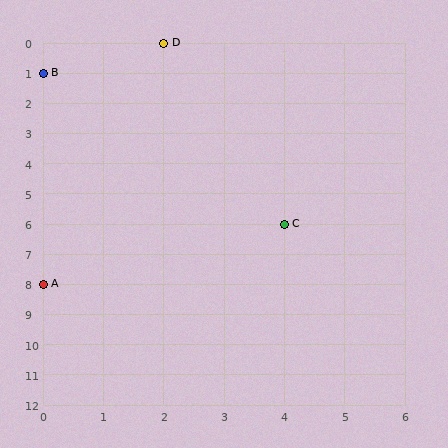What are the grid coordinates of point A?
Point A is at grid coordinates (0, 8).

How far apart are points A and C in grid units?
Points A and C are 4 columns and 2 rows apart (about 4.5 grid units diagonally).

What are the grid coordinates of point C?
Point C is at grid coordinates (4, 6).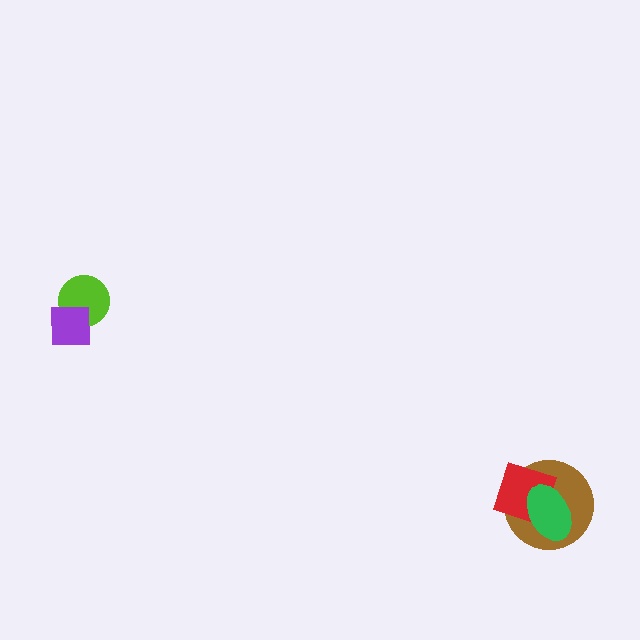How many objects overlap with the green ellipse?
2 objects overlap with the green ellipse.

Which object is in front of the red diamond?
The green ellipse is in front of the red diamond.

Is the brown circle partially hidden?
Yes, it is partially covered by another shape.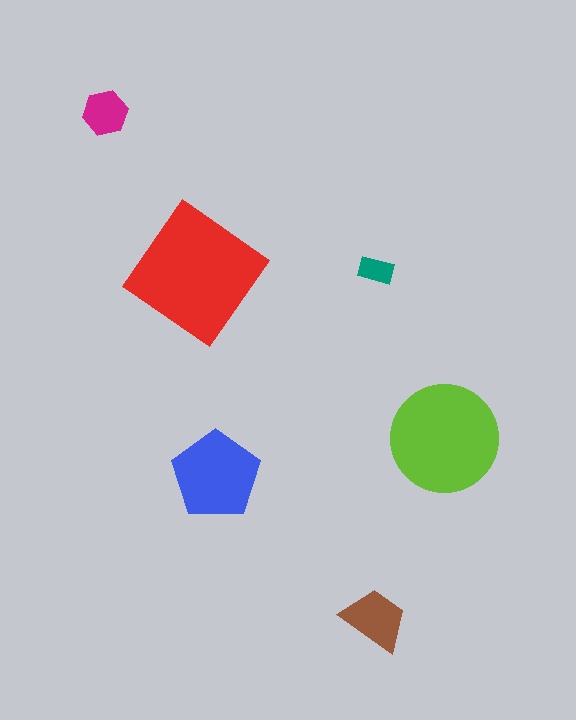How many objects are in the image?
There are 6 objects in the image.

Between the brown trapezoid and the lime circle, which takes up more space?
The lime circle.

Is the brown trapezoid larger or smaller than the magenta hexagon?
Larger.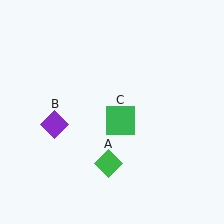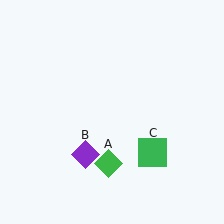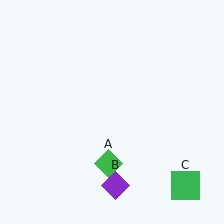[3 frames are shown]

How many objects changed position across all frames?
2 objects changed position: purple diamond (object B), green square (object C).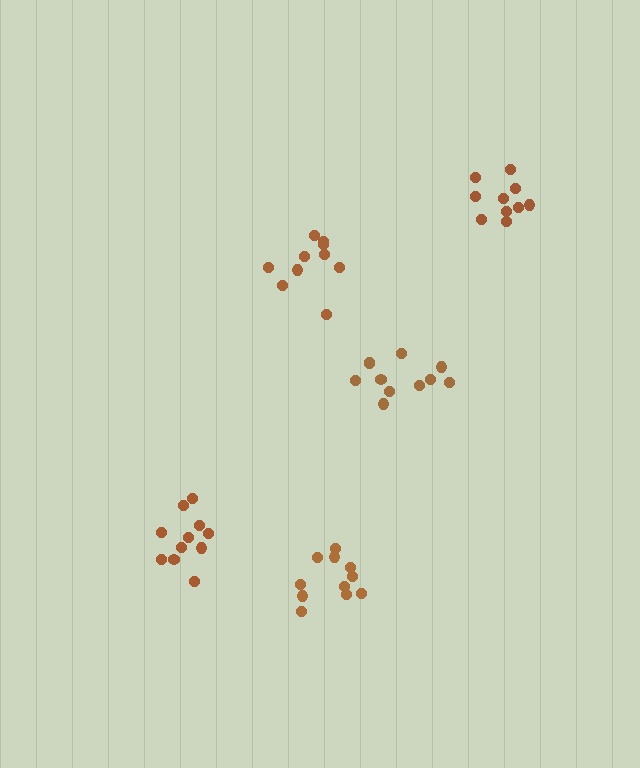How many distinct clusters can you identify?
There are 5 distinct clusters.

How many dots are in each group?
Group 1: 11 dots, Group 2: 10 dots, Group 3: 11 dots, Group 4: 10 dots, Group 5: 11 dots (53 total).